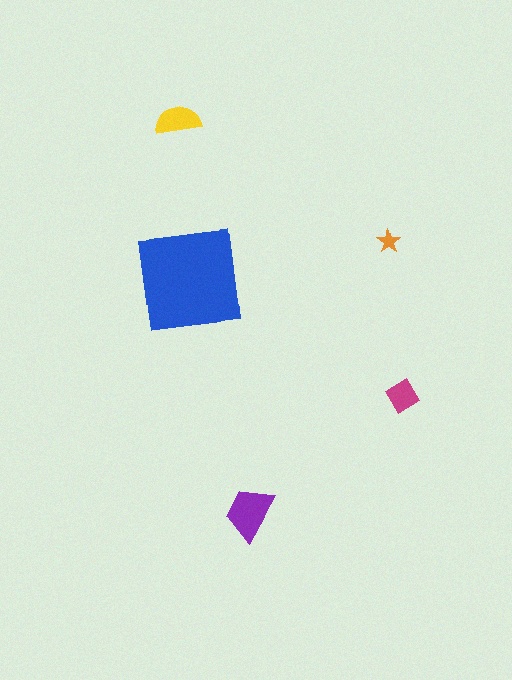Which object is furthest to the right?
The magenta diamond is rightmost.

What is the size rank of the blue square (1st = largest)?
1st.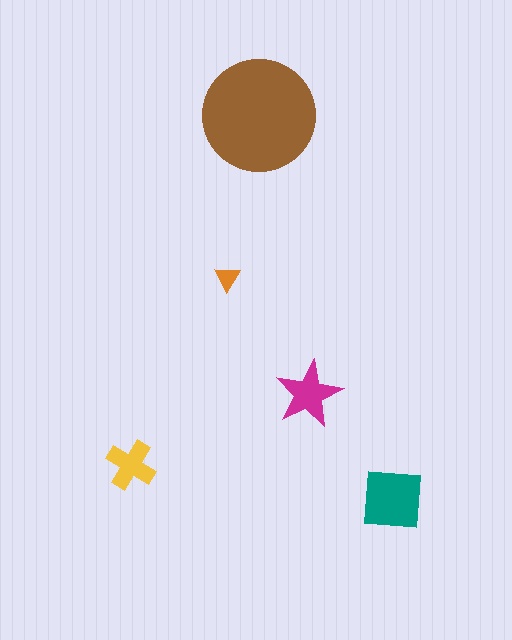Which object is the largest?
The brown circle.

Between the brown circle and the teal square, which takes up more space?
The brown circle.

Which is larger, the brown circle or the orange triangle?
The brown circle.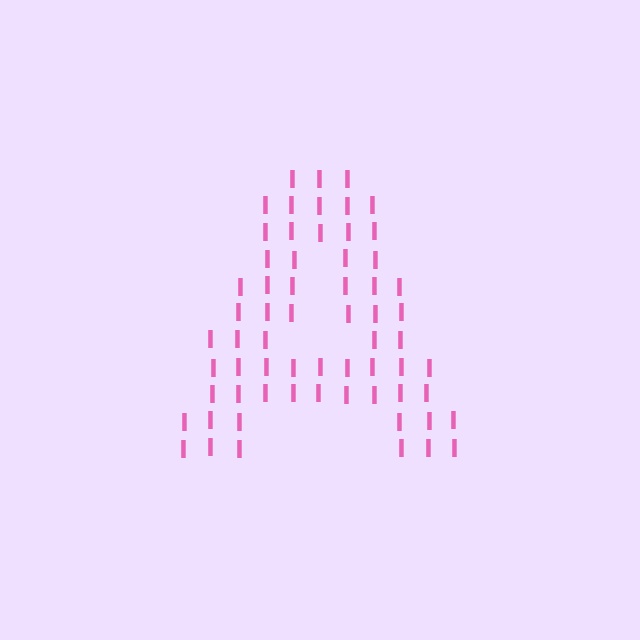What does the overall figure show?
The overall figure shows the letter A.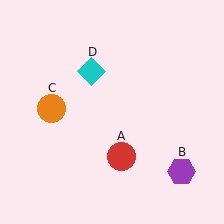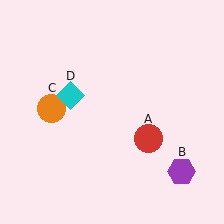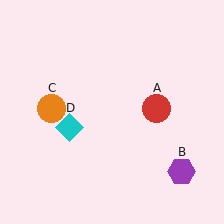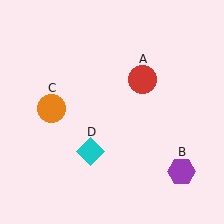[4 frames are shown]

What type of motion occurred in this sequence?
The red circle (object A), cyan diamond (object D) rotated counterclockwise around the center of the scene.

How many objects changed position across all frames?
2 objects changed position: red circle (object A), cyan diamond (object D).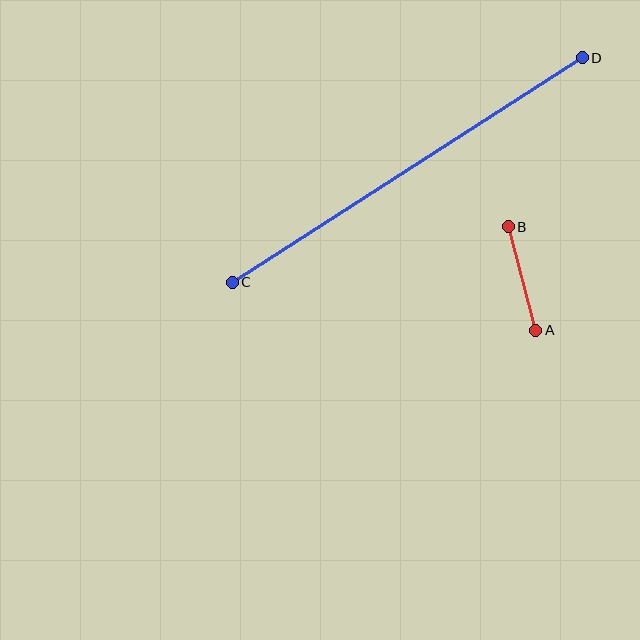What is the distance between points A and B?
The distance is approximately 107 pixels.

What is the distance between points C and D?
The distance is approximately 416 pixels.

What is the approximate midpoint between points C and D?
The midpoint is at approximately (407, 170) pixels.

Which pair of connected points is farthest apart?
Points C and D are farthest apart.